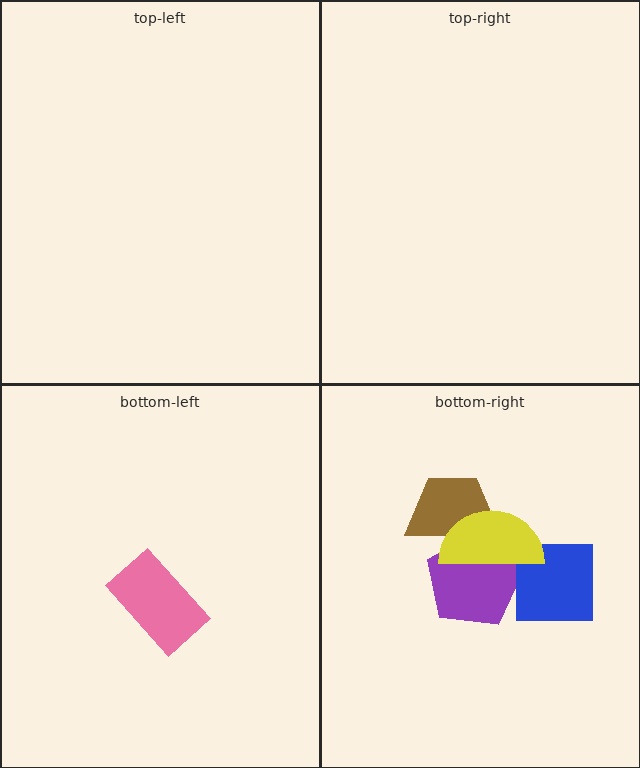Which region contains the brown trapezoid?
The bottom-right region.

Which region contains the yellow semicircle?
The bottom-right region.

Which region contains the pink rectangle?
The bottom-left region.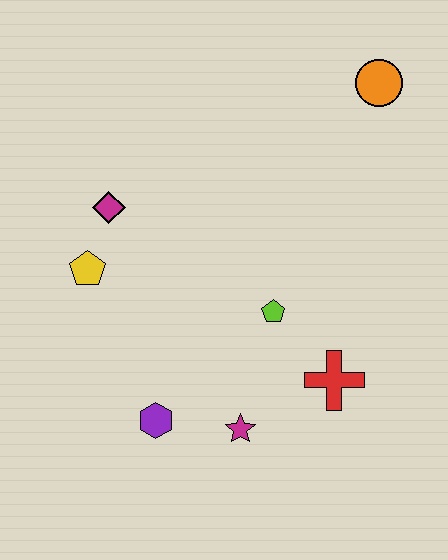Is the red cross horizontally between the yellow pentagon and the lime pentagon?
No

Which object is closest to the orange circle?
The lime pentagon is closest to the orange circle.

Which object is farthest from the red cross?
The orange circle is farthest from the red cross.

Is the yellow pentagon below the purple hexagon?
No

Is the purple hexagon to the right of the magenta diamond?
Yes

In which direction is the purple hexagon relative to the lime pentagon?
The purple hexagon is to the left of the lime pentagon.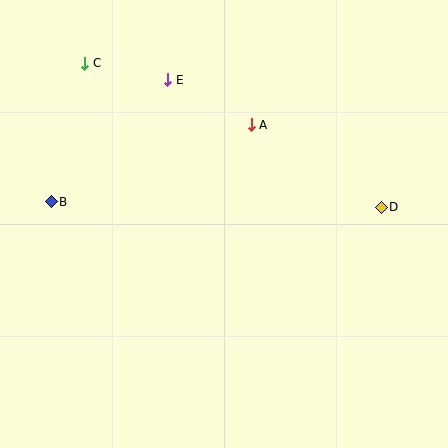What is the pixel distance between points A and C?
The distance between A and C is 177 pixels.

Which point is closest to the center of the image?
Point A at (251, 125) is closest to the center.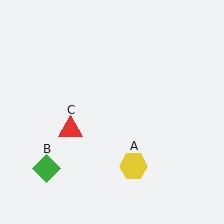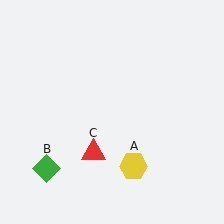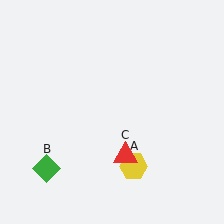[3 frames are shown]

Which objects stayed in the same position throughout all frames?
Yellow hexagon (object A) and green diamond (object B) remained stationary.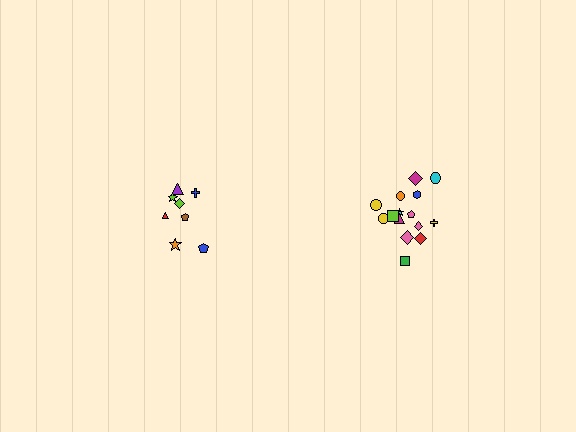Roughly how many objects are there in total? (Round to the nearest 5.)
Roughly 25 objects in total.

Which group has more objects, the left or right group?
The right group.